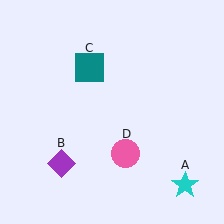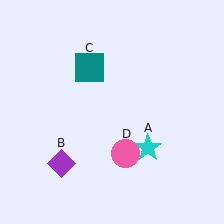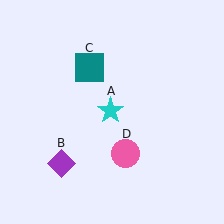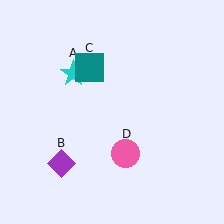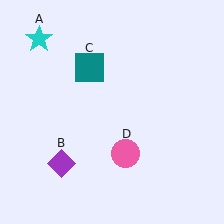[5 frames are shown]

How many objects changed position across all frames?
1 object changed position: cyan star (object A).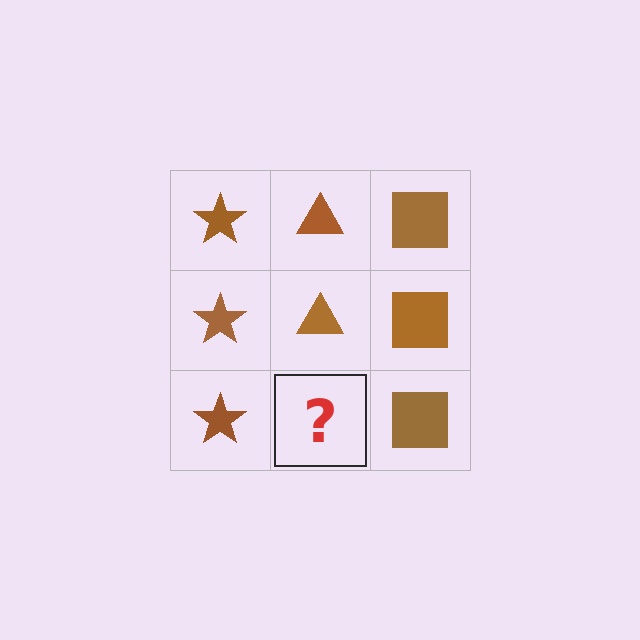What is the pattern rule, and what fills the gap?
The rule is that each column has a consistent shape. The gap should be filled with a brown triangle.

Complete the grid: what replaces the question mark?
The question mark should be replaced with a brown triangle.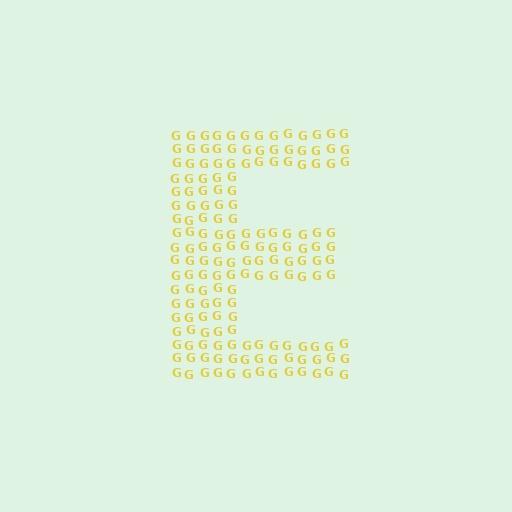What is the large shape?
The large shape is the letter E.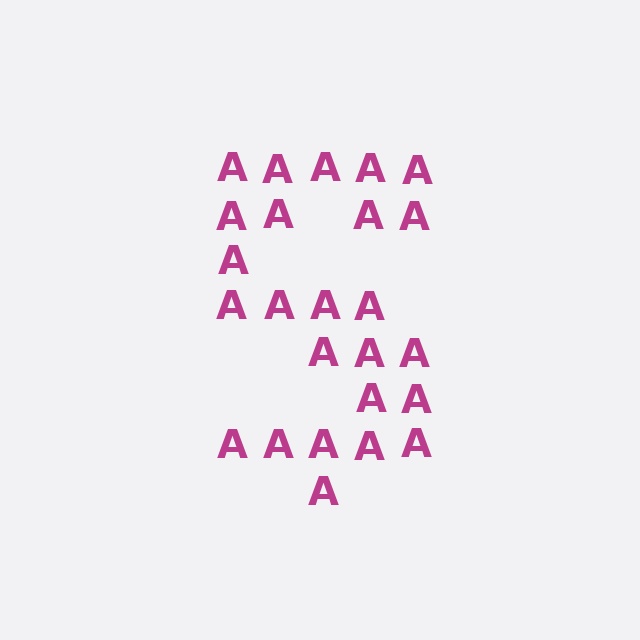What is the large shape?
The large shape is the letter S.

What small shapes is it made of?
It is made of small letter A's.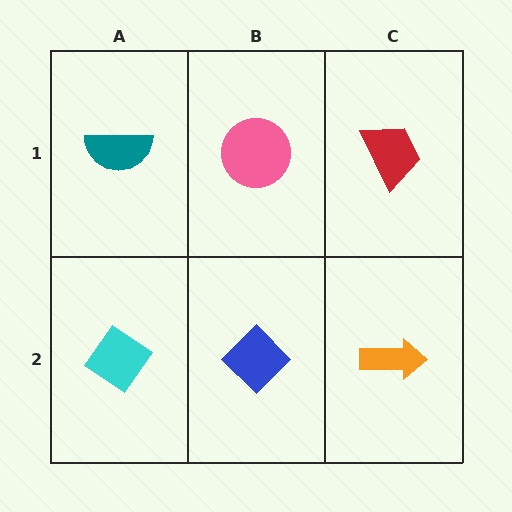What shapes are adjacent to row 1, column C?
An orange arrow (row 2, column C), a pink circle (row 1, column B).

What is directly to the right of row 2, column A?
A blue diamond.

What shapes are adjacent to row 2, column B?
A pink circle (row 1, column B), a cyan diamond (row 2, column A), an orange arrow (row 2, column C).